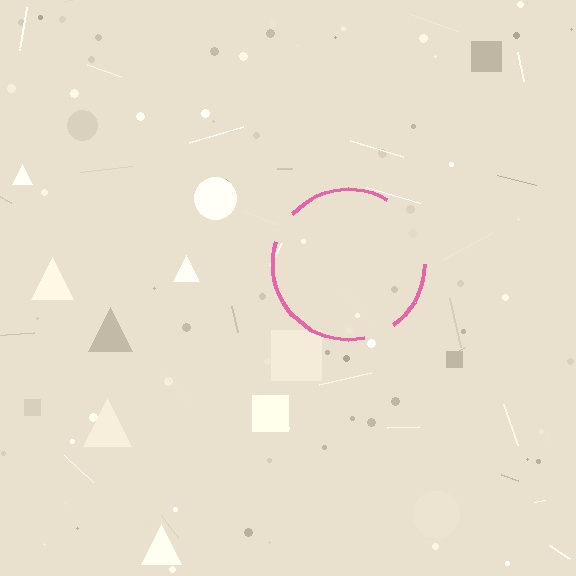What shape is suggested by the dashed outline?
The dashed outline suggests a circle.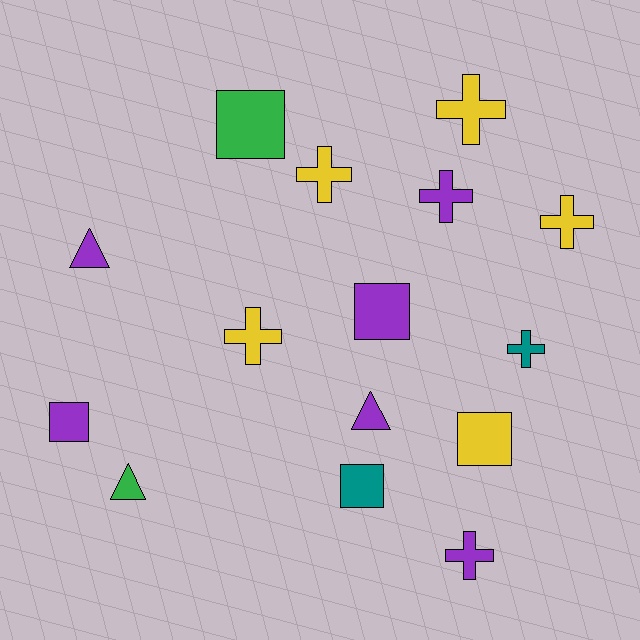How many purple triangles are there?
There are 2 purple triangles.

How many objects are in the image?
There are 15 objects.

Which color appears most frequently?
Purple, with 6 objects.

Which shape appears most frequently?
Cross, with 7 objects.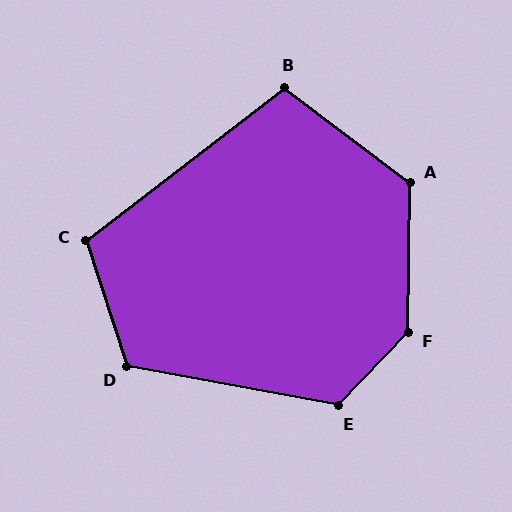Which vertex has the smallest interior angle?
B, at approximately 105 degrees.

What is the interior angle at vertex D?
Approximately 118 degrees (obtuse).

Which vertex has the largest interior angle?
F, at approximately 137 degrees.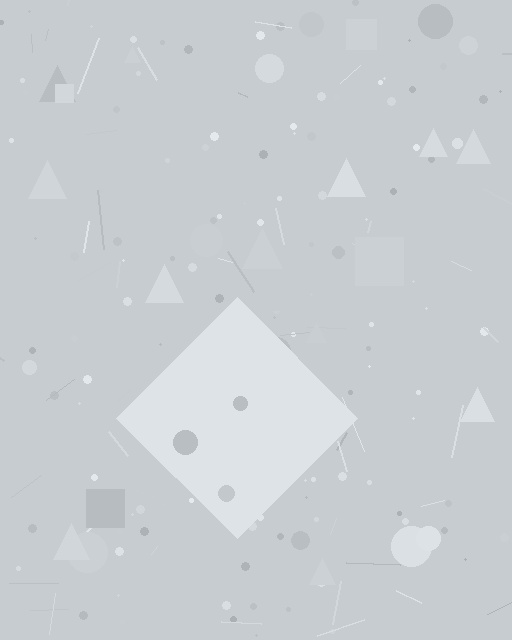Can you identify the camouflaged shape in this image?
The camouflaged shape is a diamond.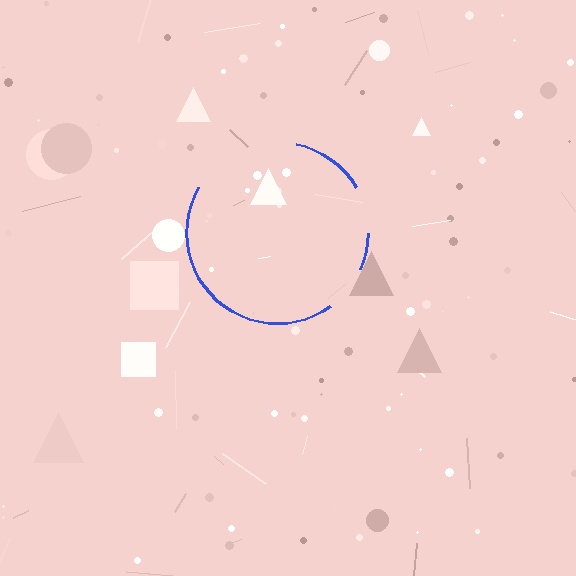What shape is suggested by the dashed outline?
The dashed outline suggests a circle.